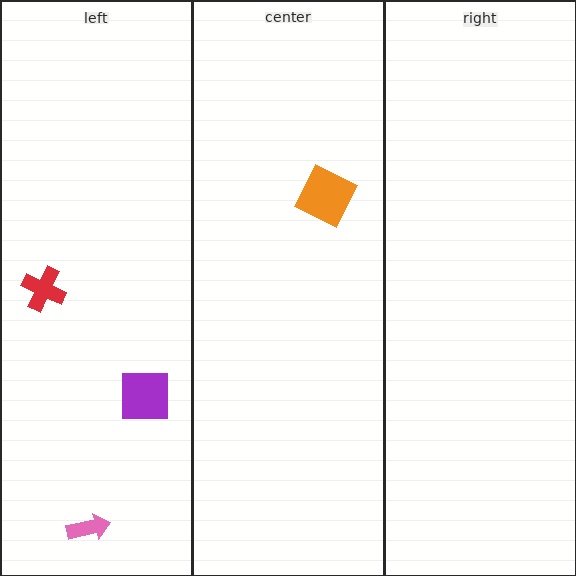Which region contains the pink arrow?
The left region.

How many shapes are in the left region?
3.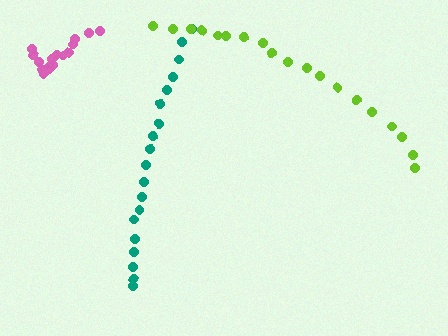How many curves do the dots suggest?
There are 3 distinct paths.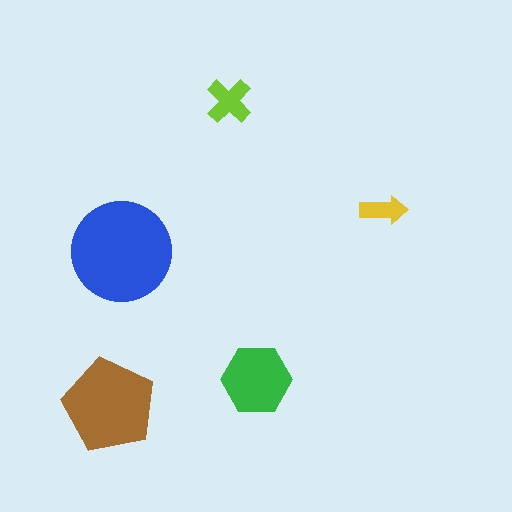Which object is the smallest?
The yellow arrow.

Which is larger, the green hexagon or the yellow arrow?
The green hexagon.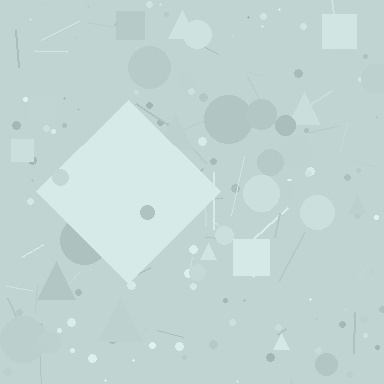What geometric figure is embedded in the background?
A diamond is embedded in the background.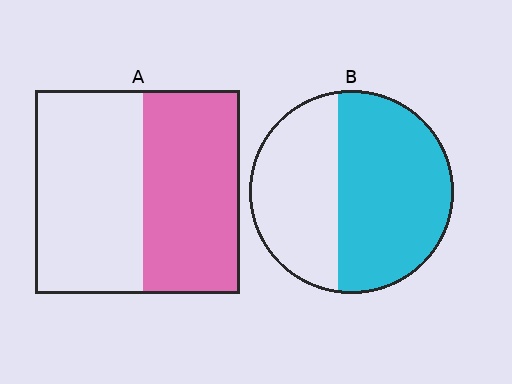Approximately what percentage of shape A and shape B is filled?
A is approximately 45% and B is approximately 60%.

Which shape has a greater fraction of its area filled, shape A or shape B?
Shape B.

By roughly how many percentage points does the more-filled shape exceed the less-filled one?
By roughly 10 percentage points (B over A).